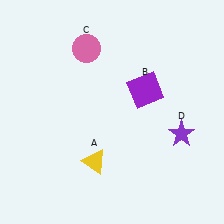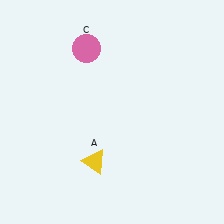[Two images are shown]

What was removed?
The purple star (D), the purple square (B) were removed in Image 2.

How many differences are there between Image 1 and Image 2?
There are 2 differences between the two images.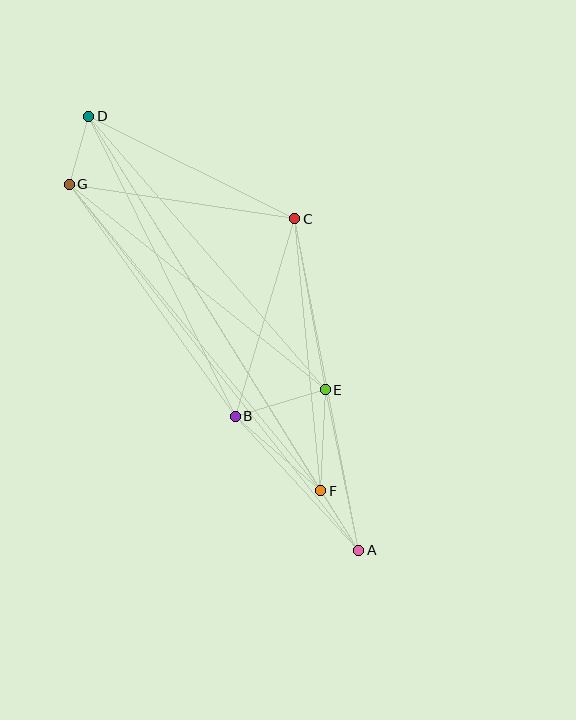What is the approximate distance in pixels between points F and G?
The distance between F and G is approximately 396 pixels.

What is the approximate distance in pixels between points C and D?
The distance between C and D is approximately 230 pixels.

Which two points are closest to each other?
Points A and F are closest to each other.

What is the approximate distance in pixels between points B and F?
The distance between B and F is approximately 113 pixels.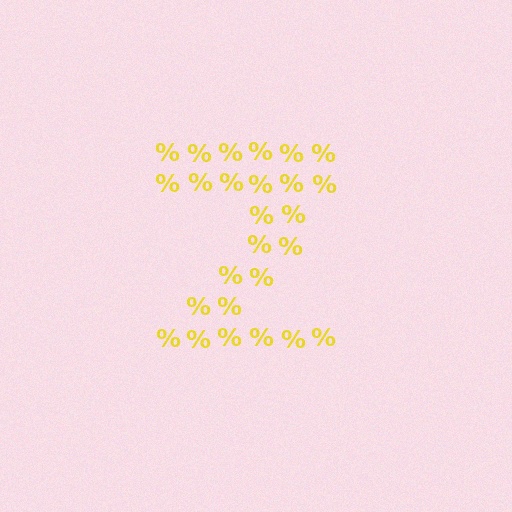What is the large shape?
The large shape is the letter Z.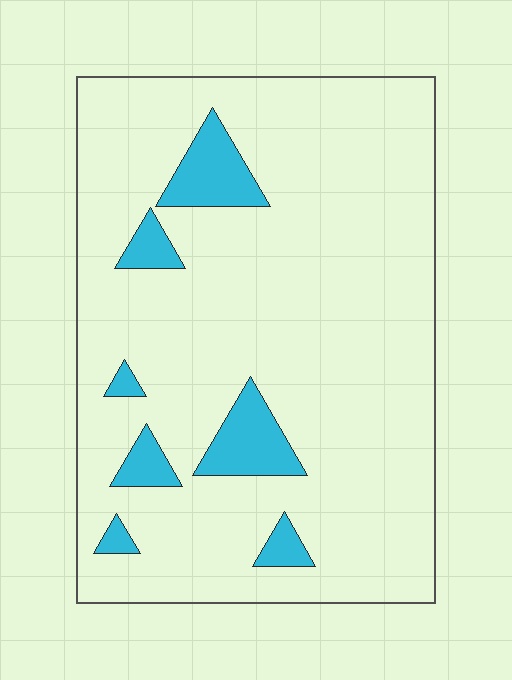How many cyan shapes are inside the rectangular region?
7.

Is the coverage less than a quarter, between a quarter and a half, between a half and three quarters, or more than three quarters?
Less than a quarter.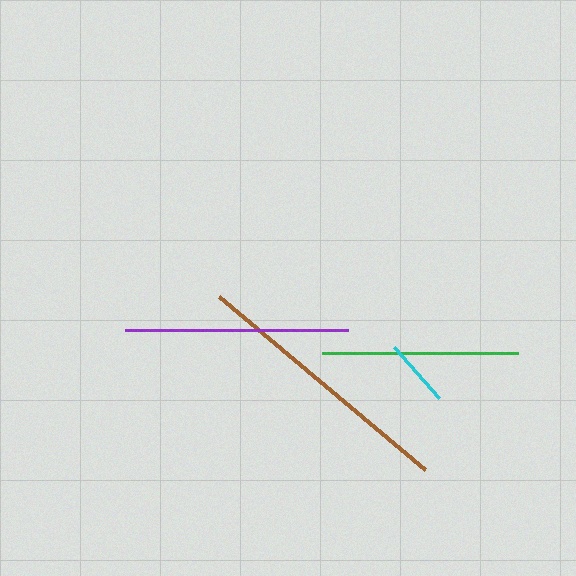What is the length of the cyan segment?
The cyan segment is approximately 68 pixels long.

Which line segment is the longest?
The brown line is the longest at approximately 269 pixels.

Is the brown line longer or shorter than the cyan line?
The brown line is longer than the cyan line.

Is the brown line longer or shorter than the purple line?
The brown line is longer than the purple line.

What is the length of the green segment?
The green segment is approximately 196 pixels long.